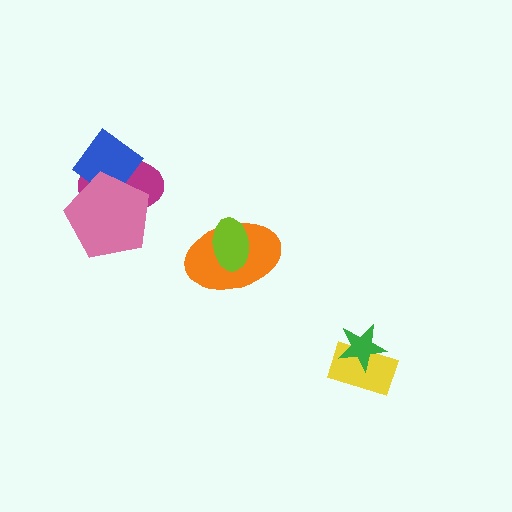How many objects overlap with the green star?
1 object overlaps with the green star.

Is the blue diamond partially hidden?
Yes, it is partially covered by another shape.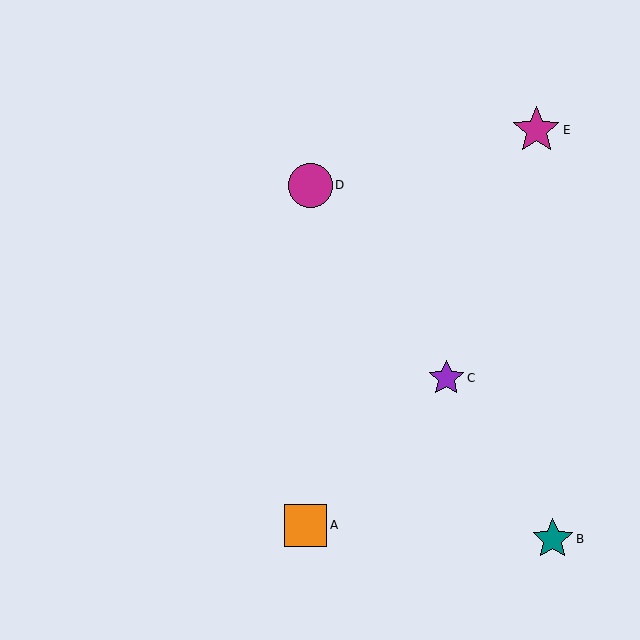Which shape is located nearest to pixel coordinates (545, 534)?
The teal star (labeled B) at (553, 539) is nearest to that location.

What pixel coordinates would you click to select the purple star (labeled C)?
Click at (446, 378) to select the purple star C.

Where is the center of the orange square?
The center of the orange square is at (306, 525).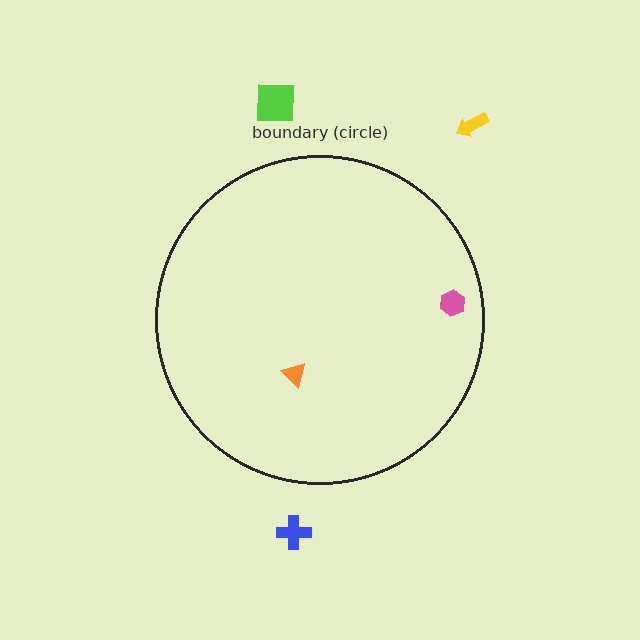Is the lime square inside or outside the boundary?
Outside.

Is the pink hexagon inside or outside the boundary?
Inside.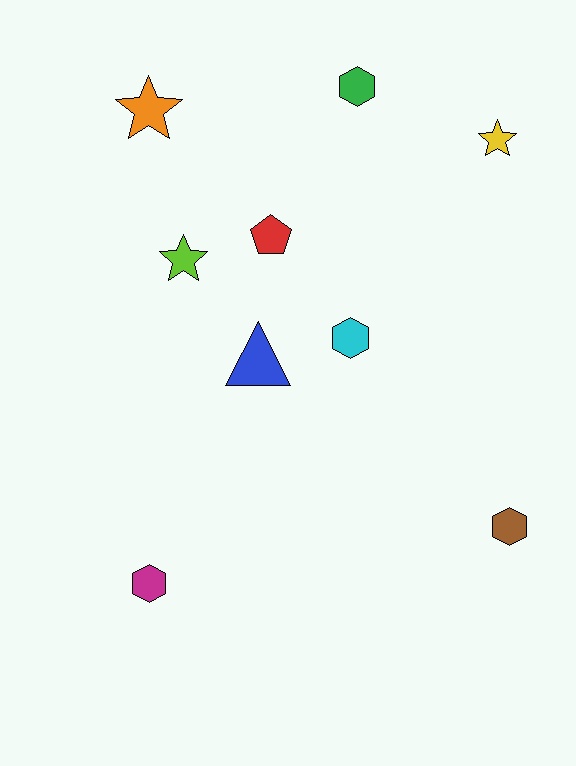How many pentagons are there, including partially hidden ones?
There is 1 pentagon.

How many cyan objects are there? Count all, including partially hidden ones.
There is 1 cyan object.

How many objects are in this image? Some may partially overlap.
There are 9 objects.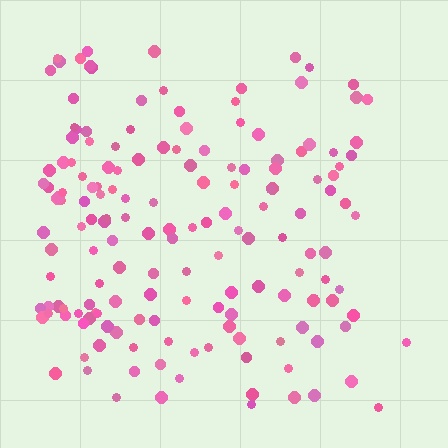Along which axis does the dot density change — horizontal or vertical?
Horizontal.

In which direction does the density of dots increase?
From right to left, with the left side densest.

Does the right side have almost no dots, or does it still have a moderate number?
Still a moderate number, just noticeably fewer than the left.